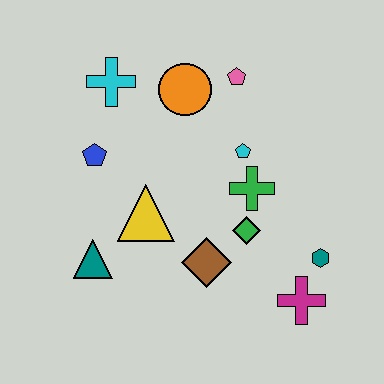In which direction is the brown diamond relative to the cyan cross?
The brown diamond is below the cyan cross.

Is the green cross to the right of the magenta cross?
No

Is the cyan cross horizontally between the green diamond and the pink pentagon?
No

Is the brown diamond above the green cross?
No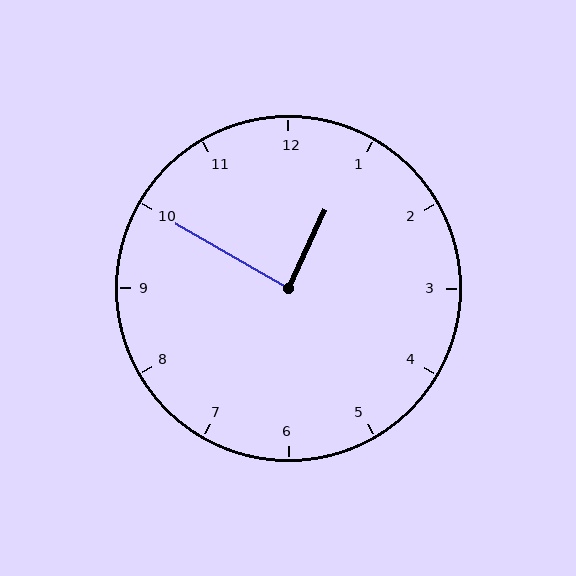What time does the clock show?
12:50.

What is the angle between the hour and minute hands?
Approximately 85 degrees.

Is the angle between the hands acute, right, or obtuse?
It is right.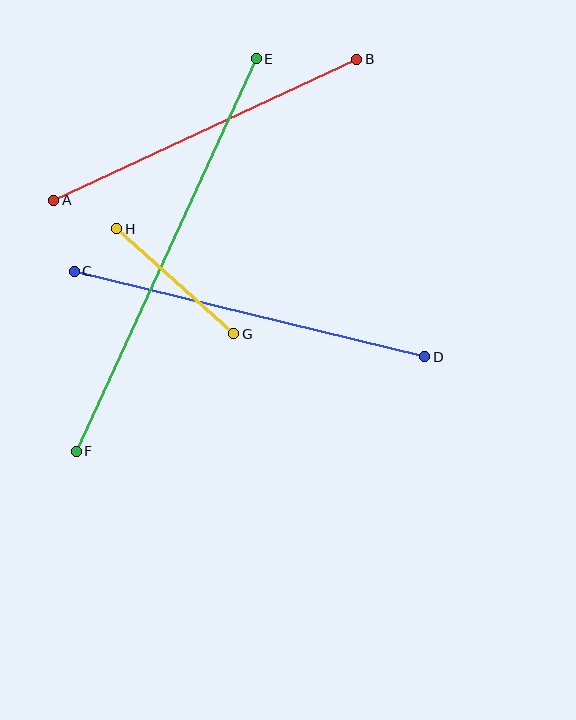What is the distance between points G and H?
The distance is approximately 157 pixels.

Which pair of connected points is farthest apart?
Points E and F are farthest apart.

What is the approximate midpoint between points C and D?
The midpoint is at approximately (249, 314) pixels.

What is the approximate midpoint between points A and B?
The midpoint is at approximately (205, 130) pixels.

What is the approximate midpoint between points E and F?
The midpoint is at approximately (166, 255) pixels.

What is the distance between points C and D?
The distance is approximately 361 pixels.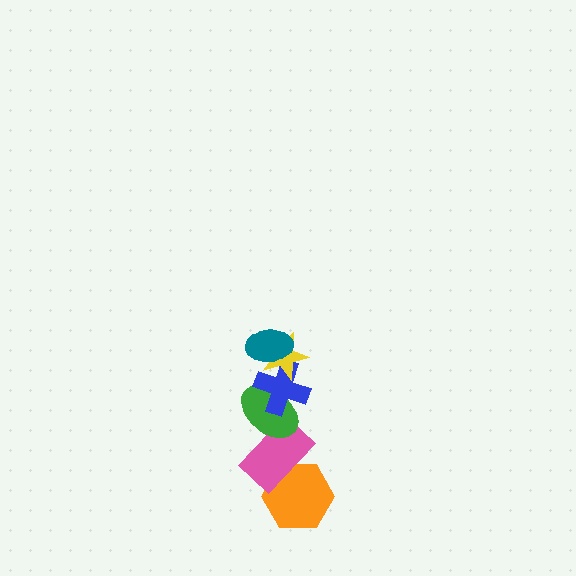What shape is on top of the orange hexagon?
The pink rectangle is on top of the orange hexagon.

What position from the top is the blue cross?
The blue cross is 3rd from the top.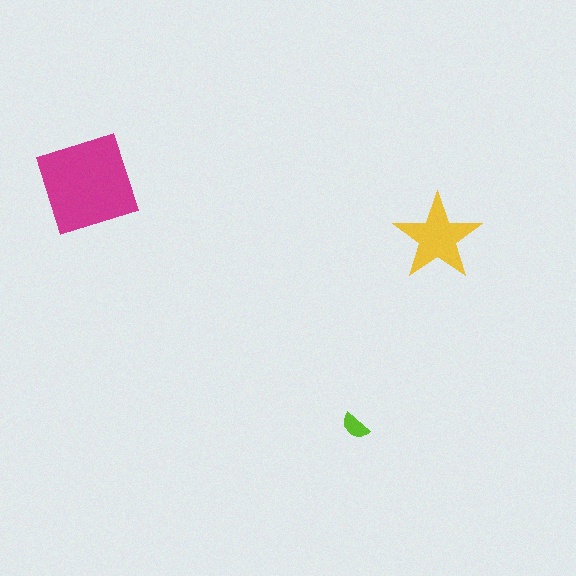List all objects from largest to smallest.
The magenta square, the yellow star, the lime semicircle.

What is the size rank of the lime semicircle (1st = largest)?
3rd.